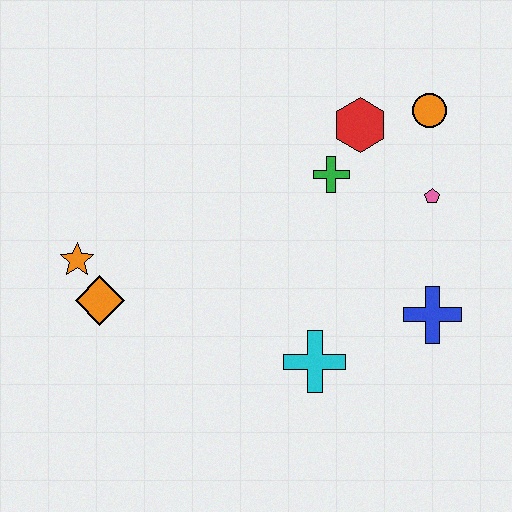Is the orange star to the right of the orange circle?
No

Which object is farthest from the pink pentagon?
The orange star is farthest from the pink pentagon.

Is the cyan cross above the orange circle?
No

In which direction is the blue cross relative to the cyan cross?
The blue cross is to the right of the cyan cross.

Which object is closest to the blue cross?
The pink pentagon is closest to the blue cross.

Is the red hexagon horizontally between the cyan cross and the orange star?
No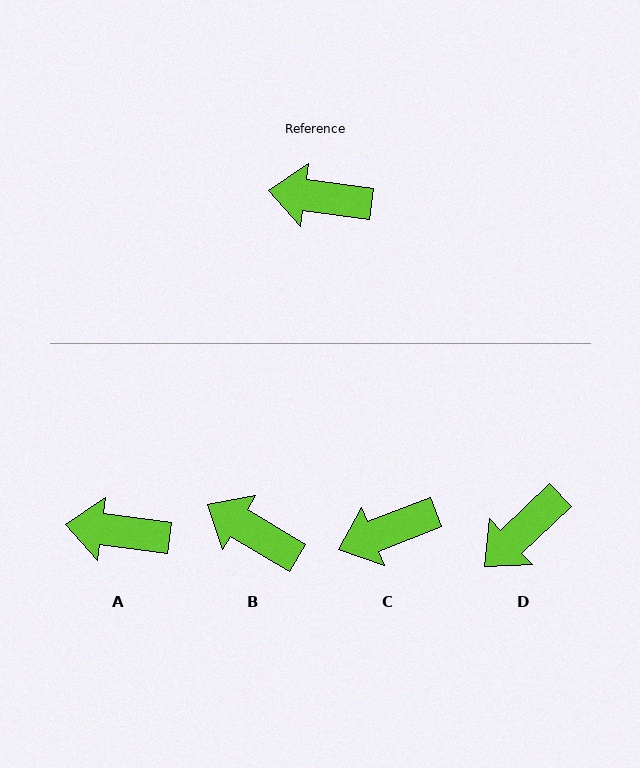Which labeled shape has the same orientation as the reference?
A.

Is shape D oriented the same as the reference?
No, it is off by about 51 degrees.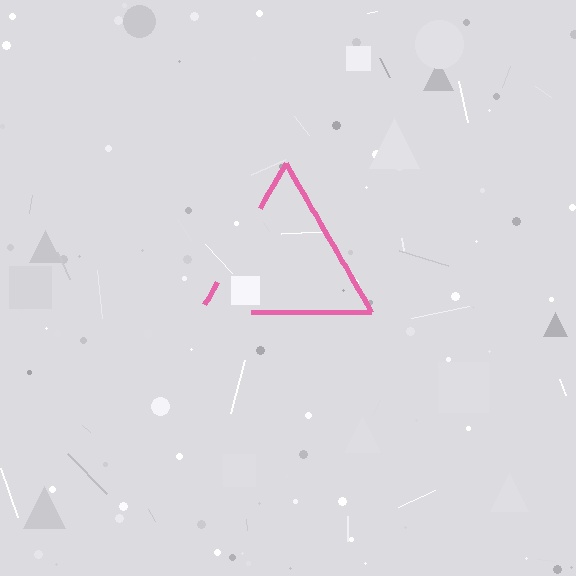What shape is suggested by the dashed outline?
The dashed outline suggests a triangle.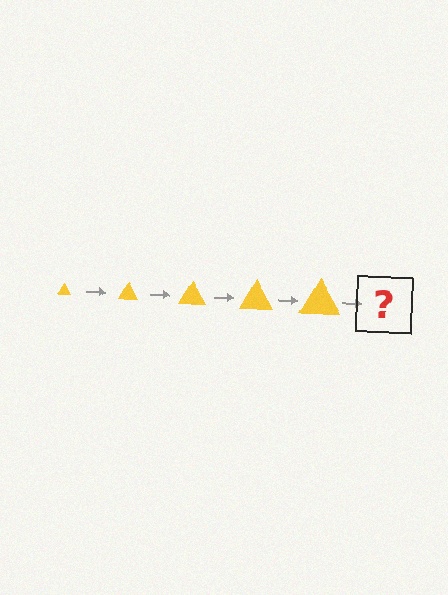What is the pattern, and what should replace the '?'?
The pattern is that the triangle gets progressively larger each step. The '?' should be a yellow triangle, larger than the previous one.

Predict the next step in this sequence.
The next step is a yellow triangle, larger than the previous one.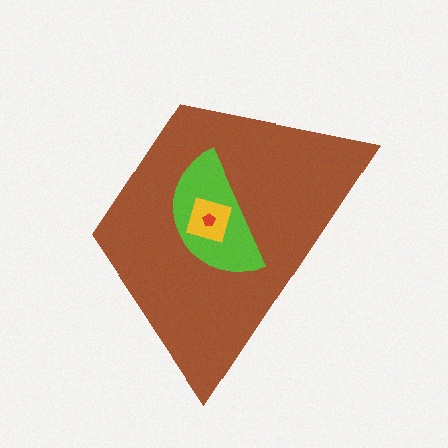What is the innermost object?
The red pentagon.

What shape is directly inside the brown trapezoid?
The lime semicircle.